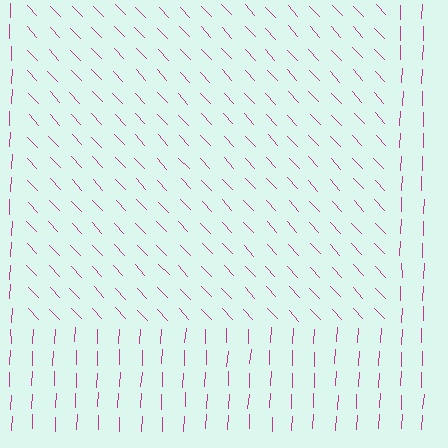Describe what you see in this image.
The image is filled with small magenta line segments. A rectangle region in the image has lines oriented differently from the surrounding lines, creating a visible texture boundary.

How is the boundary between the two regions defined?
The boundary is defined purely by a change in line orientation (approximately 45 degrees difference). All lines are the same color and thickness.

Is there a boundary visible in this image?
Yes, there is a texture boundary formed by a change in line orientation.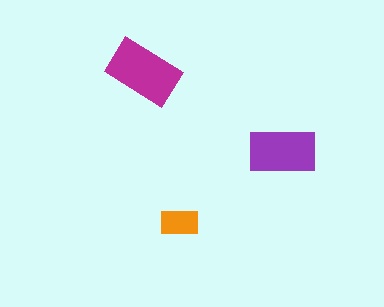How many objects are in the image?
There are 3 objects in the image.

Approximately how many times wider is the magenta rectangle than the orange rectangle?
About 2 times wider.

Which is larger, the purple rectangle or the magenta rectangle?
The magenta one.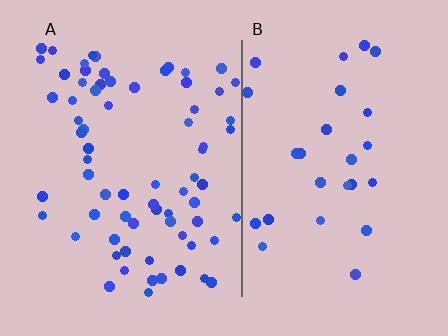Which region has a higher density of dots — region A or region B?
A (the left).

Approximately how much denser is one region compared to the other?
Approximately 2.6× — region A over region B.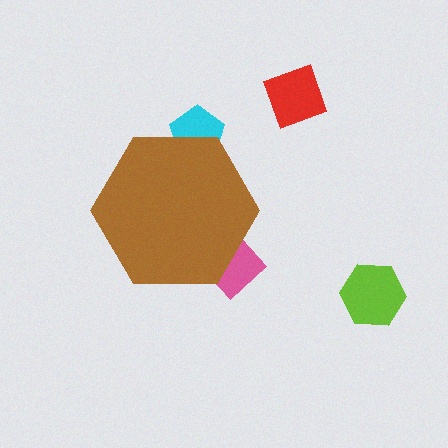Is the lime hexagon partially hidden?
No, the lime hexagon is fully visible.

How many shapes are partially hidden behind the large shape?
2 shapes are partially hidden.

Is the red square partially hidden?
No, the red square is fully visible.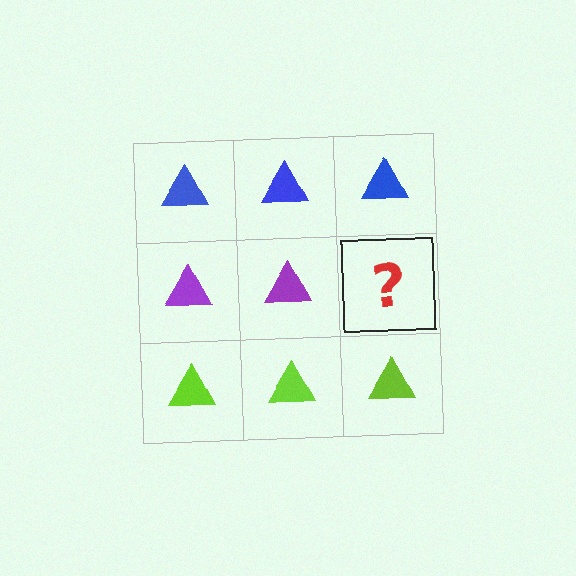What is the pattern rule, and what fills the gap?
The rule is that each row has a consistent color. The gap should be filled with a purple triangle.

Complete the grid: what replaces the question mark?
The question mark should be replaced with a purple triangle.